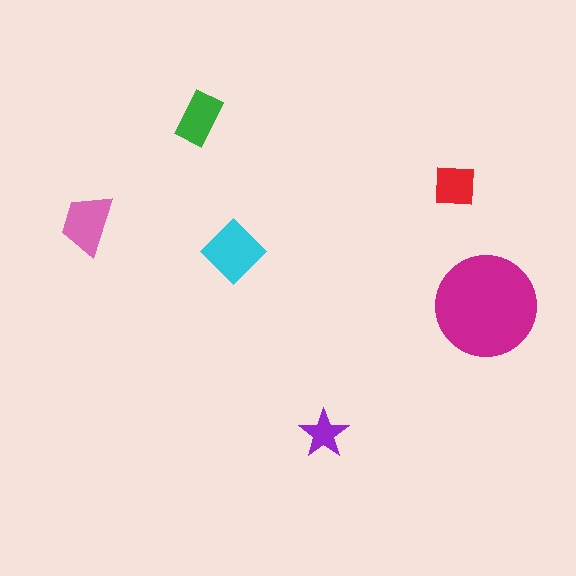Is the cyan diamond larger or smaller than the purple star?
Larger.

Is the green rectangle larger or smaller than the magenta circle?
Smaller.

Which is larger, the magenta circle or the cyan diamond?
The magenta circle.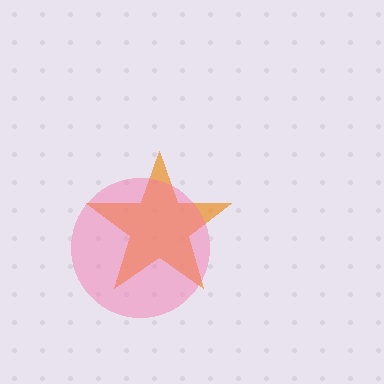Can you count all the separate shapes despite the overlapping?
Yes, there are 2 separate shapes.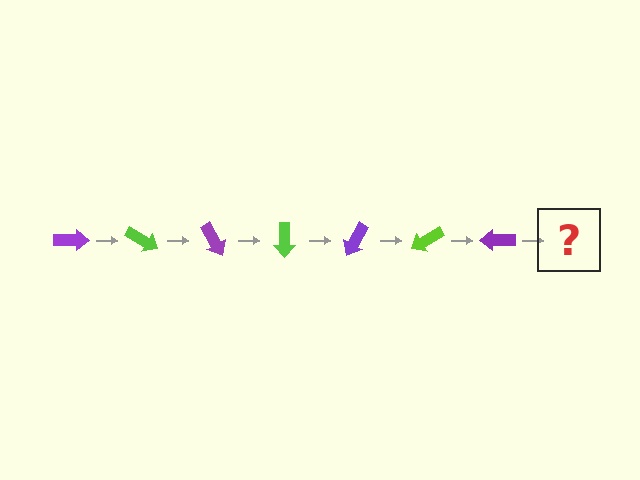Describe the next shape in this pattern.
It should be a lime arrow, rotated 210 degrees from the start.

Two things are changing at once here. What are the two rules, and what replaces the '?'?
The two rules are that it rotates 30 degrees each step and the color cycles through purple and lime. The '?' should be a lime arrow, rotated 210 degrees from the start.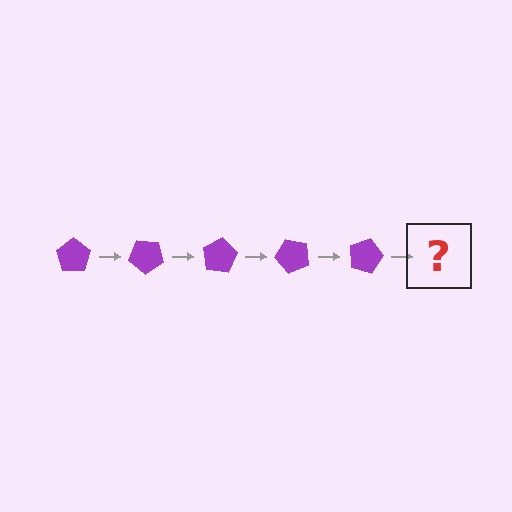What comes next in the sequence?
The next element should be a purple pentagon rotated 200 degrees.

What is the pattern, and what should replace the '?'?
The pattern is that the pentagon rotates 40 degrees each step. The '?' should be a purple pentagon rotated 200 degrees.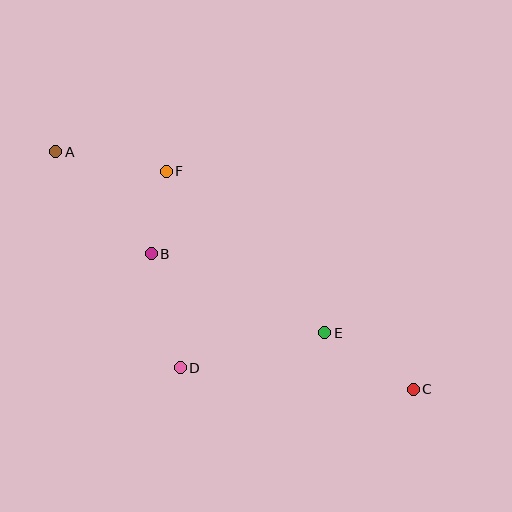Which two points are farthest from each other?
Points A and C are farthest from each other.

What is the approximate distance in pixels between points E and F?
The distance between E and F is approximately 226 pixels.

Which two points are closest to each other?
Points B and F are closest to each other.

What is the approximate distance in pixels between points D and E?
The distance between D and E is approximately 149 pixels.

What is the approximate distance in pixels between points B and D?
The distance between B and D is approximately 117 pixels.